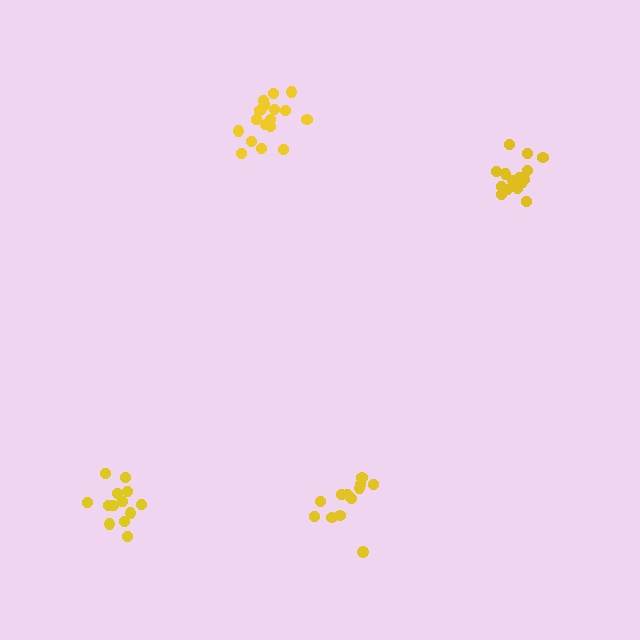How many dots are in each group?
Group 1: 12 dots, Group 2: 18 dots, Group 3: 16 dots, Group 4: 13 dots (59 total).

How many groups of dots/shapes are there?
There are 4 groups.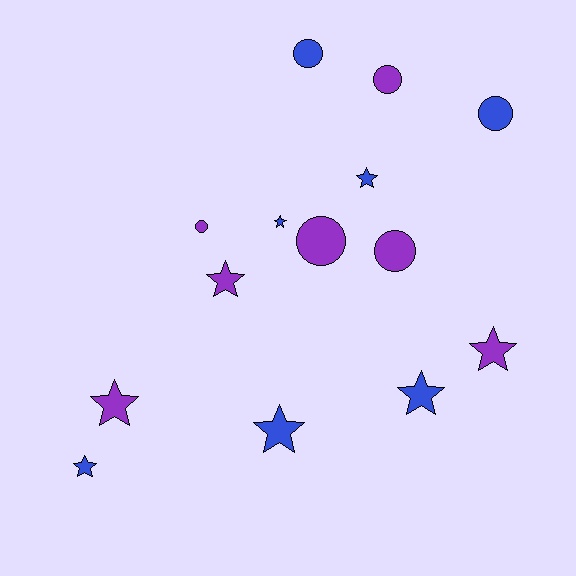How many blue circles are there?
There are 2 blue circles.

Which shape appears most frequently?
Star, with 8 objects.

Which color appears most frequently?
Purple, with 7 objects.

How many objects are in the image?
There are 14 objects.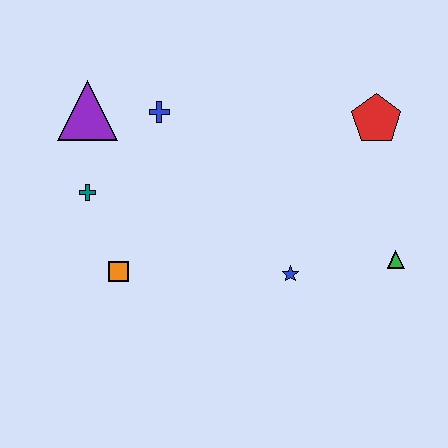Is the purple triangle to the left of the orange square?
Yes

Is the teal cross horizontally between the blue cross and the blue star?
No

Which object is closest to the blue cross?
The purple triangle is closest to the blue cross.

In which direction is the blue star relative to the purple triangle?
The blue star is to the right of the purple triangle.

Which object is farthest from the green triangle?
The purple triangle is farthest from the green triangle.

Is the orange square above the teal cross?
No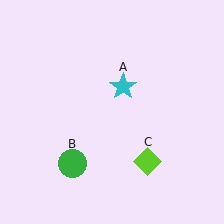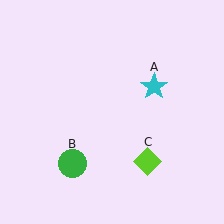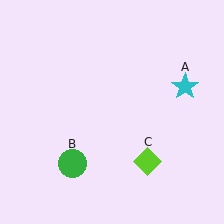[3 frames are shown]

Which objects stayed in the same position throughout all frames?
Green circle (object B) and lime diamond (object C) remained stationary.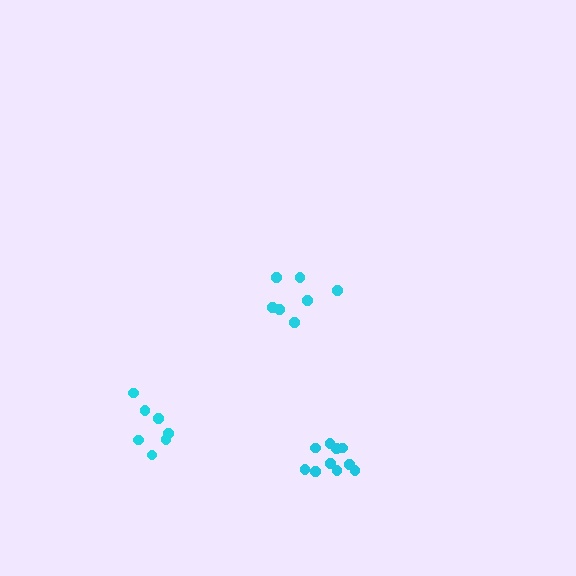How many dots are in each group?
Group 1: 7 dots, Group 2: 10 dots, Group 3: 7 dots (24 total).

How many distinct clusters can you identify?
There are 3 distinct clusters.